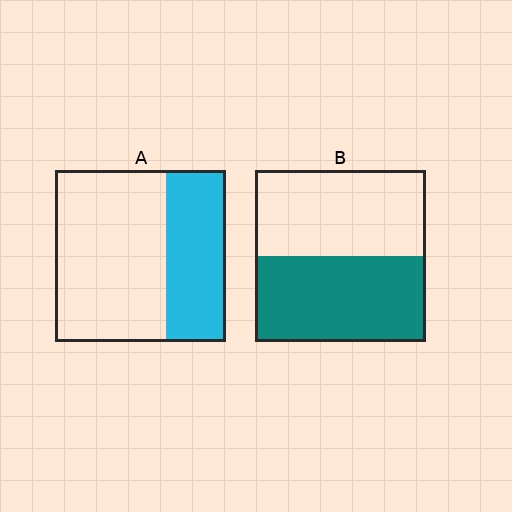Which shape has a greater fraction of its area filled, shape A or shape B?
Shape B.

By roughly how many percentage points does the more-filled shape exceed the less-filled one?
By roughly 15 percentage points (B over A).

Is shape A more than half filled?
No.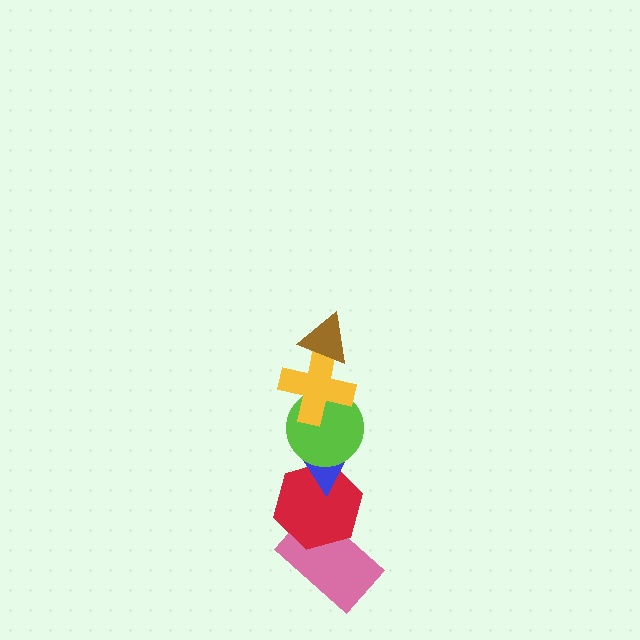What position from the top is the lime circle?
The lime circle is 3rd from the top.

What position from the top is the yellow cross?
The yellow cross is 2nd from the top.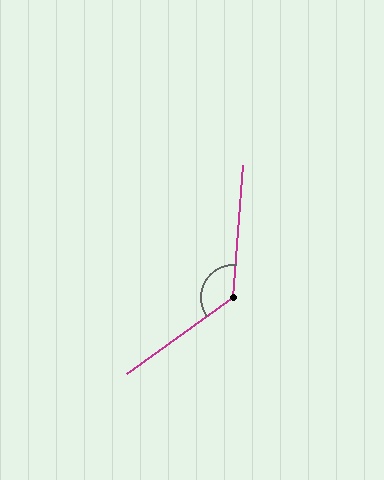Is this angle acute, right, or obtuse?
It is obtuse.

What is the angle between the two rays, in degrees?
Approximately 130 degrees.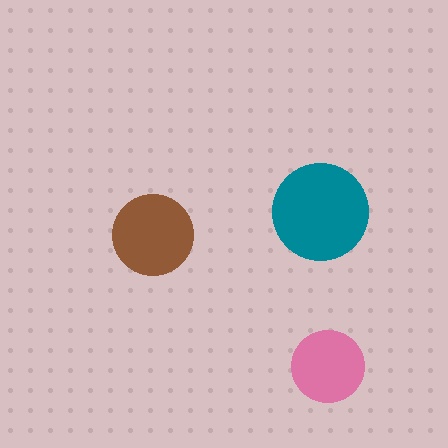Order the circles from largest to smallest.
the teal one, the brown one, the pink one.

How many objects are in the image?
There are 3 objects in the image.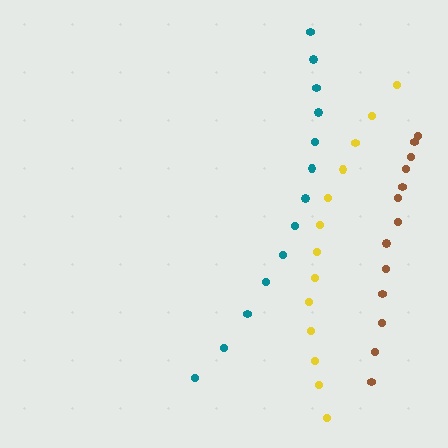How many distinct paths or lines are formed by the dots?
There are 3 distinct paths.